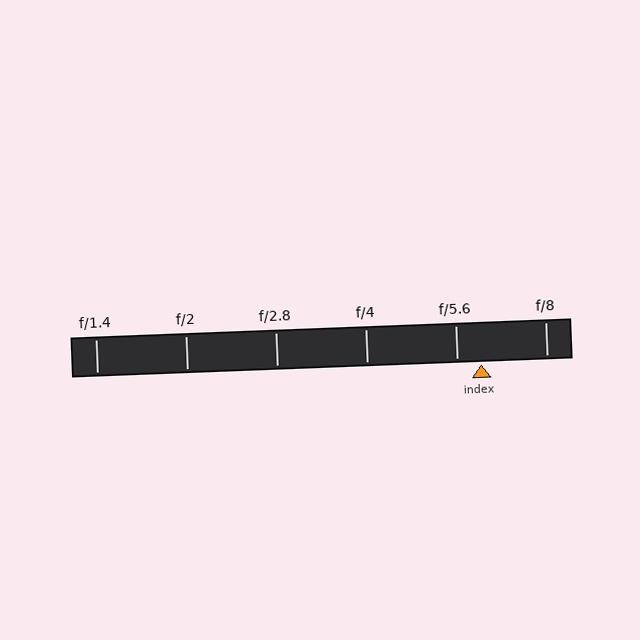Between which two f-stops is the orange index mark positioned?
The index mark is between f/5.6 and f/8.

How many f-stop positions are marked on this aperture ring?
There are 6 f-stop positions marked.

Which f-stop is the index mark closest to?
The index mark is closest to f/5.6.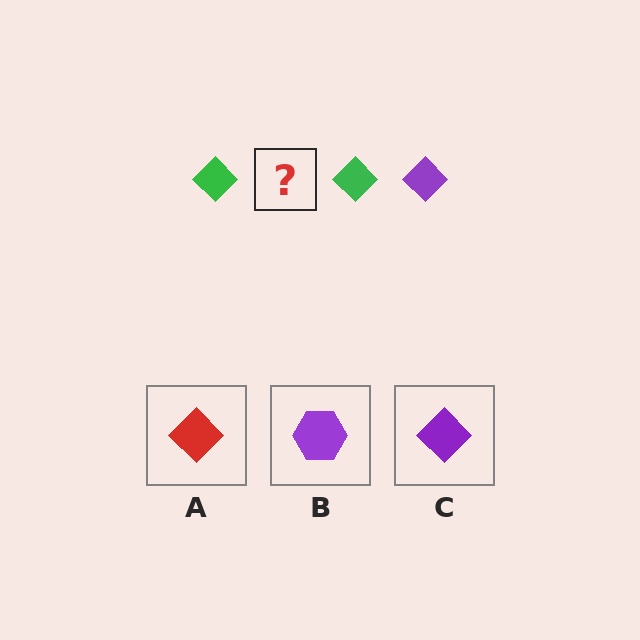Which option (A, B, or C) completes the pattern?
C.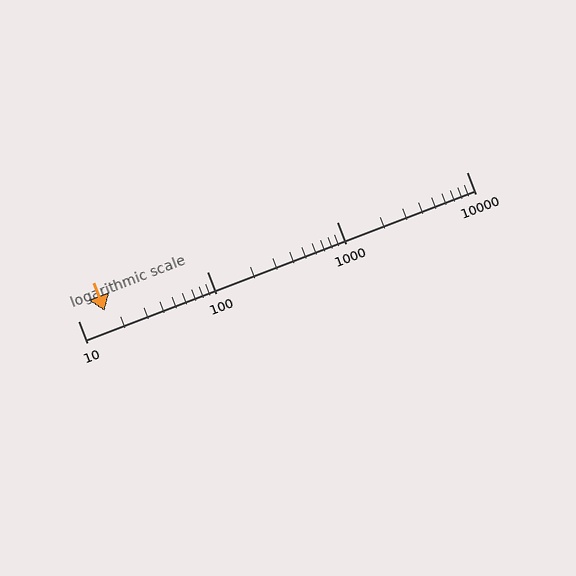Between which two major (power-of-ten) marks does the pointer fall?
The pointer is between 10 and 100.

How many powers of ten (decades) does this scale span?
The scale spans 3 decades, from 10 to 10000.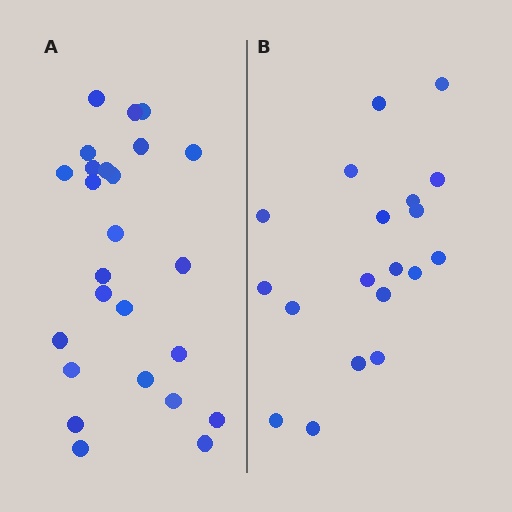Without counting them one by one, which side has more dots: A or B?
Region A (the left region) has more dots.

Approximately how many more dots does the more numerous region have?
Region A has about 6 more dots than region B.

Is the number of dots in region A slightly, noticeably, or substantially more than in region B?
Region A has noticeably more, but not dramatically so. The ratio is roughly 1.3 to 1.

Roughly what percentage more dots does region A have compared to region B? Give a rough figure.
About 30% more.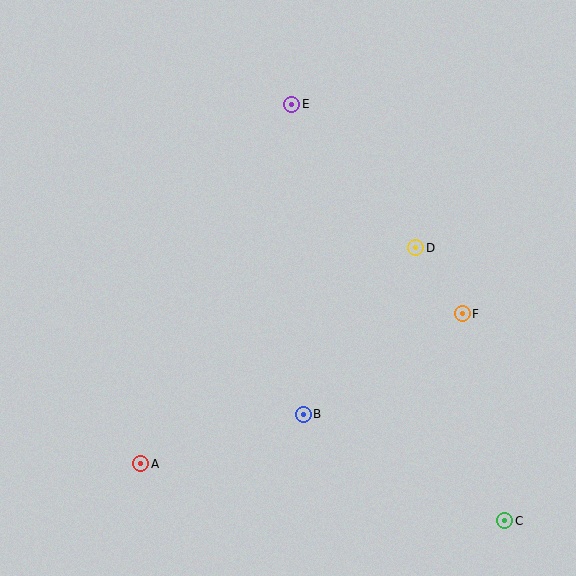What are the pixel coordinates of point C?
Point C is at (505, 521).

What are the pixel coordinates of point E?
Point E is at (292, 105).